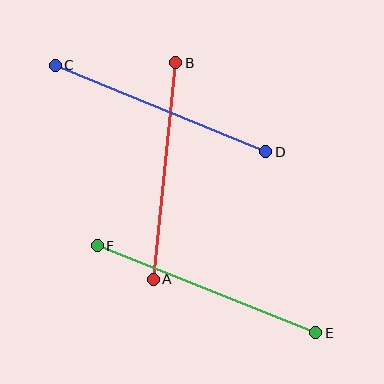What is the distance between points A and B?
The distance is approximately 218 pixels.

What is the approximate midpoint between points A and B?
The midpoint is at approximately (164, 171) pixels.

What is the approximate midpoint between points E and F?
The midpoint is at approximately (207, 289) pixels.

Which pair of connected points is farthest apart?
Points E and F are farthest apart.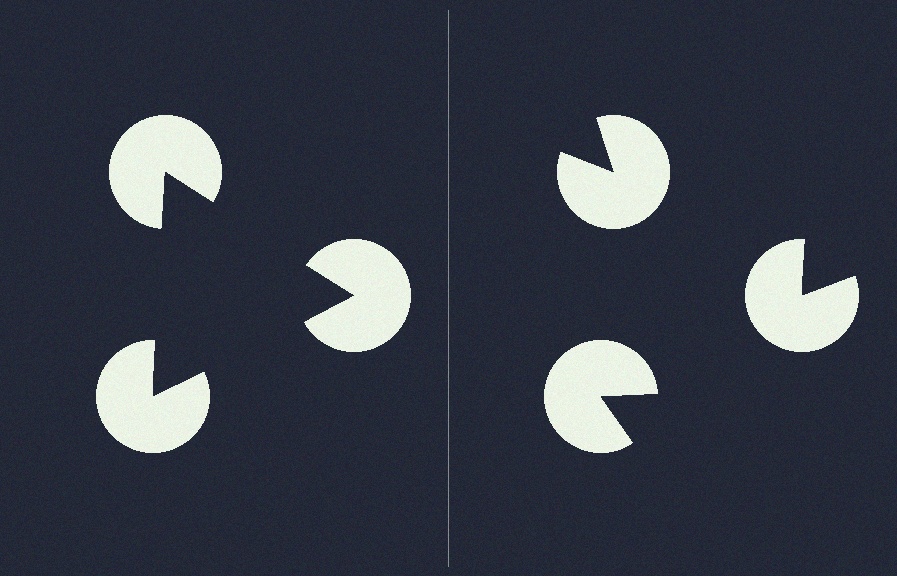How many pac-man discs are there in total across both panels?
6 — 3 on each side.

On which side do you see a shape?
An illusory triangle appears on the left side. On the right side the wedge cuts are rotated, so no coherent shape forms.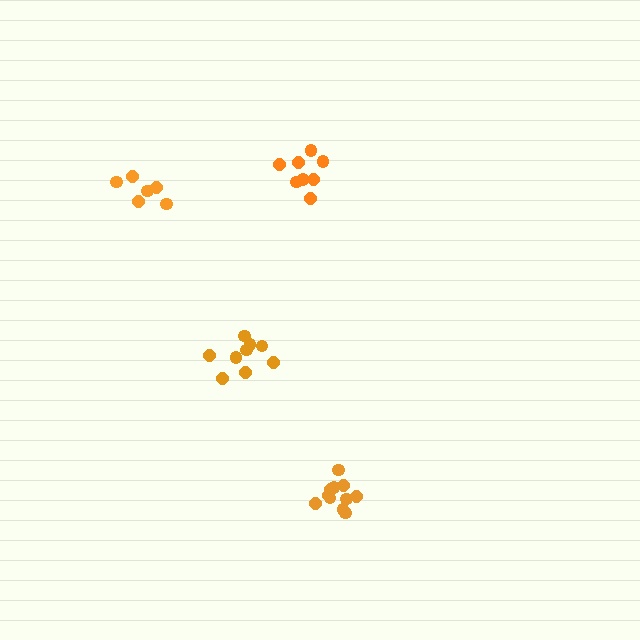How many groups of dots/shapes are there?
There are 4 groups.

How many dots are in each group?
Group 1: 9 dots, Group 2: 8 dots, Group 3: 6 dots, Group 4: 11 dots (34 total).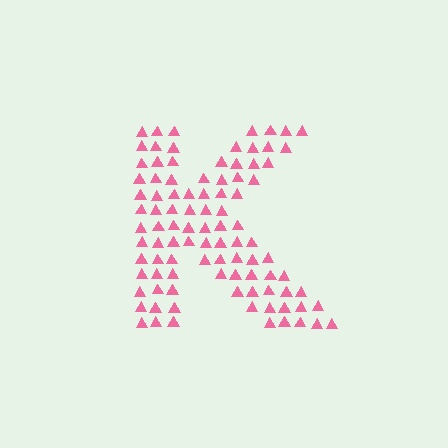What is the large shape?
The large shape is the letter K.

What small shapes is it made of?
It is made of small triangles.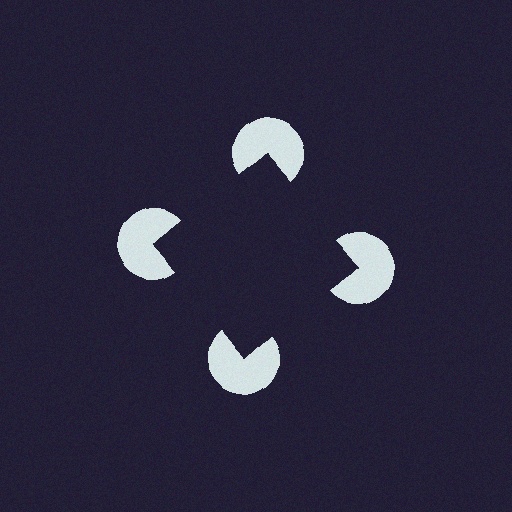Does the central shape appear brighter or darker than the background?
It typically appears slightly darker than the background, even though no actual brightness change is drawn.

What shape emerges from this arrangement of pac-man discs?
An illusory square — its edges are inferred from the aligned wedge cuts in the pac-man discs, not physically drawn.